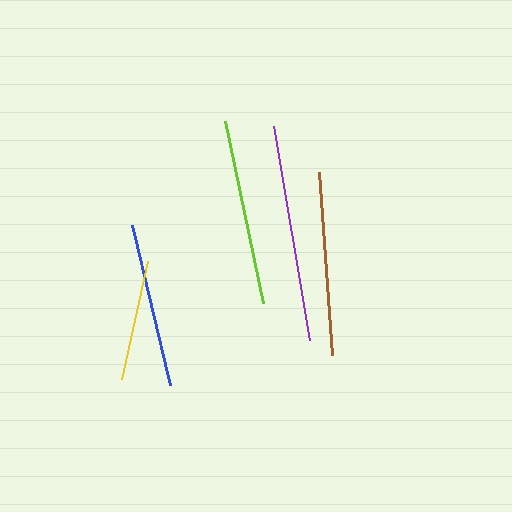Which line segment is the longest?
The purple line is the longest at approximately 217 pixels.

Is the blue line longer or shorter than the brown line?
The brown line is longer than the blue line.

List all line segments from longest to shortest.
From longest to shortest: purple, lime, brown, blue, yellow.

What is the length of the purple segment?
The purple segment is approximately 217 pixels long.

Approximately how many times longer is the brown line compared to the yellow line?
The brown line is approximately 1.5 times the length of the yellow line.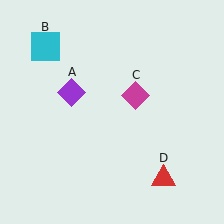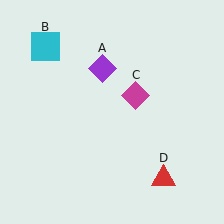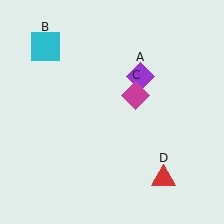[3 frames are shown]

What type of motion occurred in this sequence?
The purple diamond (object A) rotated clockwise around the center of the scene.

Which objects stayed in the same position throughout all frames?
Cyan square (object B) and magenta diamond (object C) and red triangle (object D) remained stationary.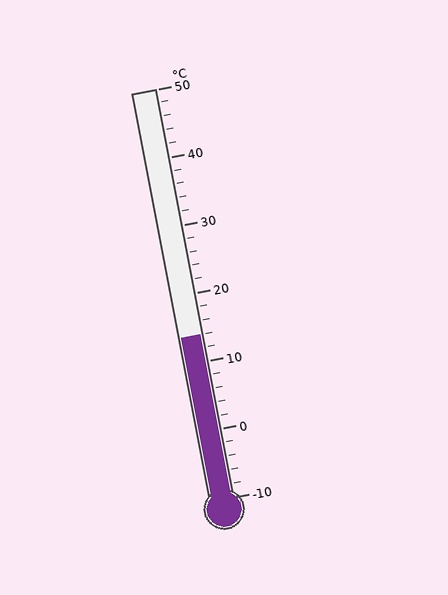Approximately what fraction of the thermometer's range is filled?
The thermometer is filled to approximately 40% of its range.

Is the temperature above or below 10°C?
The temperature is above 10°C.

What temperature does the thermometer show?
The thermometer shows approximately 14°C.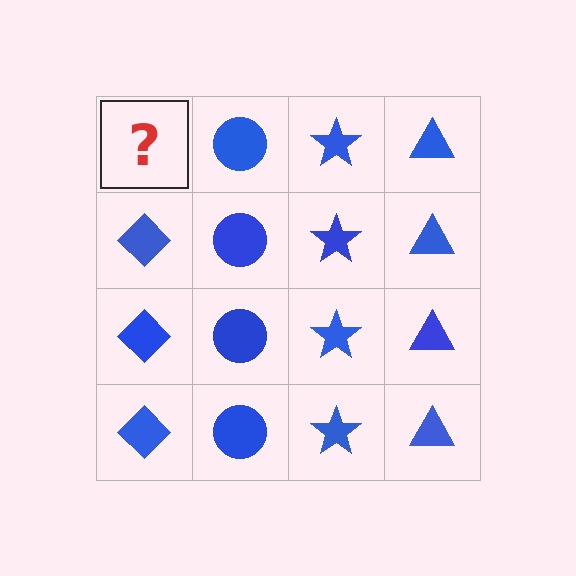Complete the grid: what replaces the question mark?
The question mark should be replaced with a blue diamond.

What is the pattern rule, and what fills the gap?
The rule is that each column has a consistent shape. The gap should be filled with a blue diamond.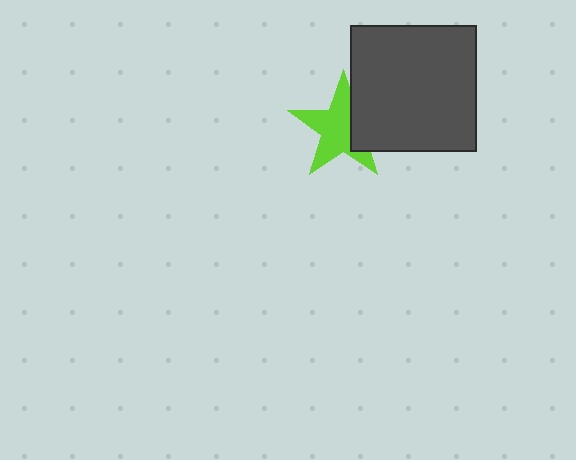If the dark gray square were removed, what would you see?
You would see the complete lime star.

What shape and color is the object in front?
The object in front is a dark gray square.